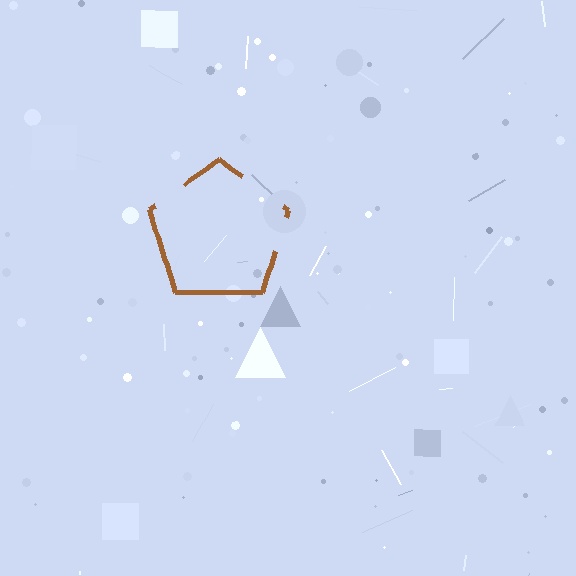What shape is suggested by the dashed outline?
The dashed outline suggests a pentagon.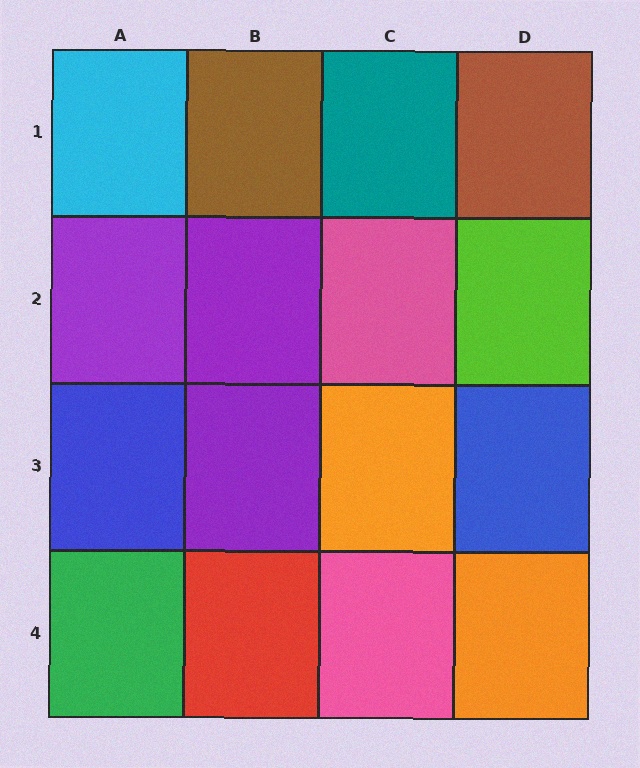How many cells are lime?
1 cell is lime.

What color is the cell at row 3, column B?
Purple.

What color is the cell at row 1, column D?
Brown.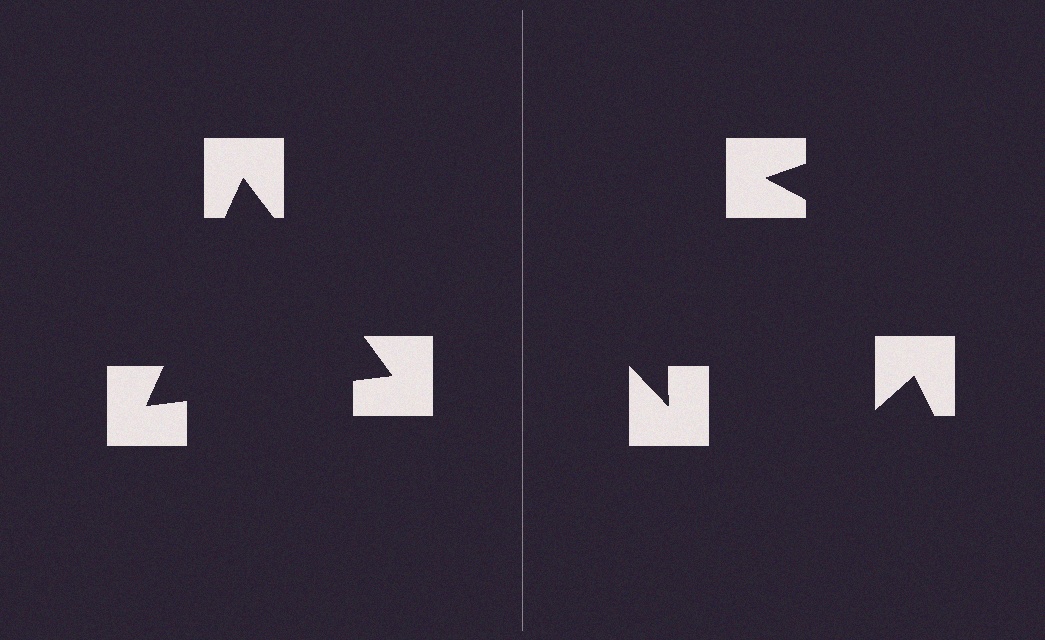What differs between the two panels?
The notched squares are positioned identically on both sides; only the wedge orientations differ. On the left they align to a triangle; on the right they are misaligned.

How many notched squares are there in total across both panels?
6 — 3 on each side.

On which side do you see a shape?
An illusory triangle appears on the left side. On the right side the wedge cuts are rotated, so no coherent shape forms.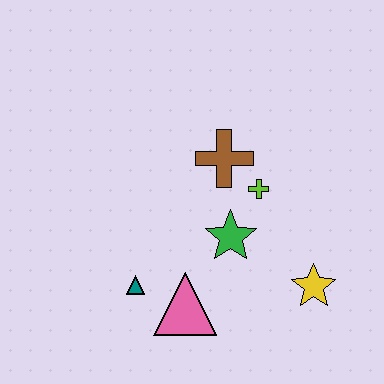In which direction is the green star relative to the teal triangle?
The green star is to the right of the teal triangle.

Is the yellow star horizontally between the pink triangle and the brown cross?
No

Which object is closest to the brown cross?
The lime cross is closest to the brown cross.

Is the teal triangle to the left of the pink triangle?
Yes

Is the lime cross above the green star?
Yes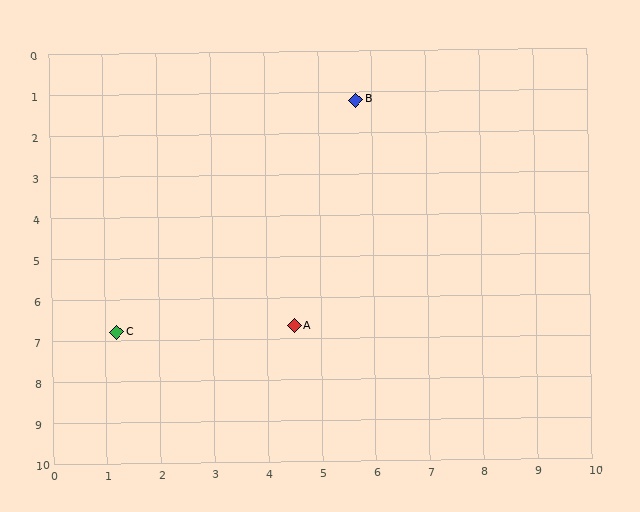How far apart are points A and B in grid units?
Points A and B are about 5.6 grid units apart.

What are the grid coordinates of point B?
Point B is at approximately (5.7, 1.2).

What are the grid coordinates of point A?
Point A is at approximately (4.5, 6.7).